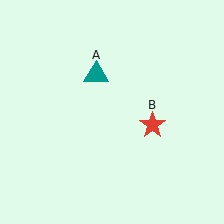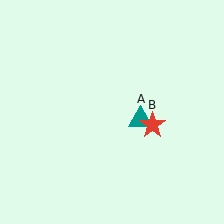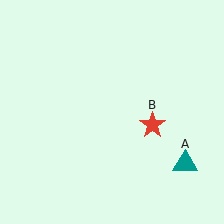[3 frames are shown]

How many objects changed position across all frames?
1 object changed position: teal triangle (object A).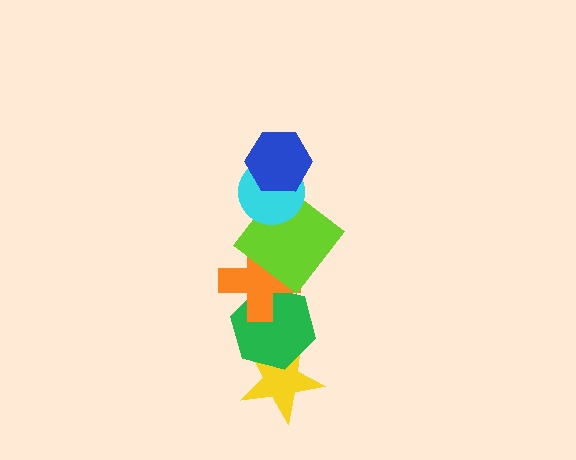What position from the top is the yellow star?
The yellow star is 6th from the top.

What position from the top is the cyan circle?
The cyan circle is 2nd from the top.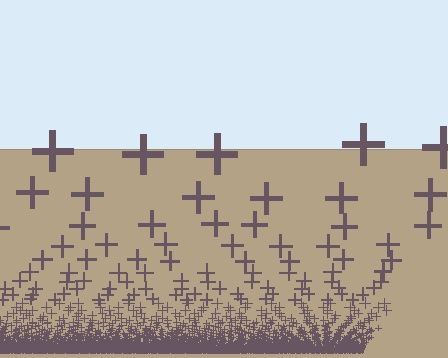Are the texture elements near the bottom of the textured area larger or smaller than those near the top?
Smaller. The gradient is inverted — elements near the bottom are smaller and denser.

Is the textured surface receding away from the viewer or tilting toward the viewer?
The surface appears to tilt toward the viewer. Texture elements get larger and sparser toward the top.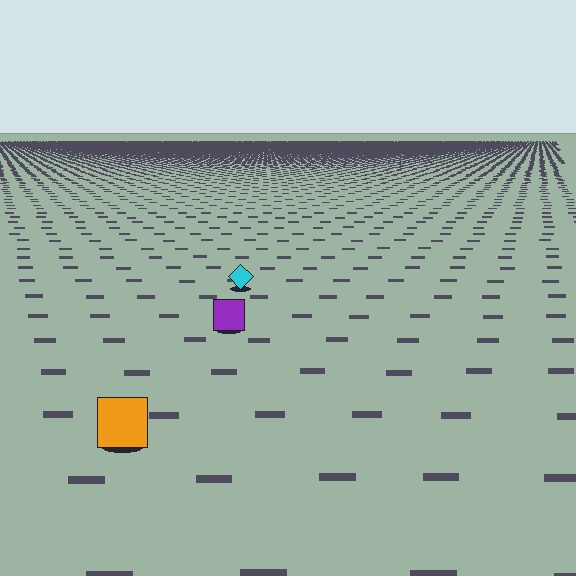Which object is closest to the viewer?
The orange square is closest. The texture marks near it are larger and more spread out.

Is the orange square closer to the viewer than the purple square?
Yes. The orange square is closer — you can tell from the texture gradient: the ground texture is coarser near it.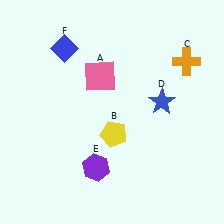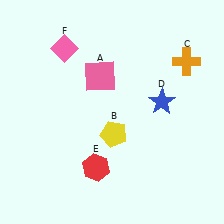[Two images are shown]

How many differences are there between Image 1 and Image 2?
There are 2 differences between the two images.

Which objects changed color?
E changed from purple to red. F changed from blue to pink.